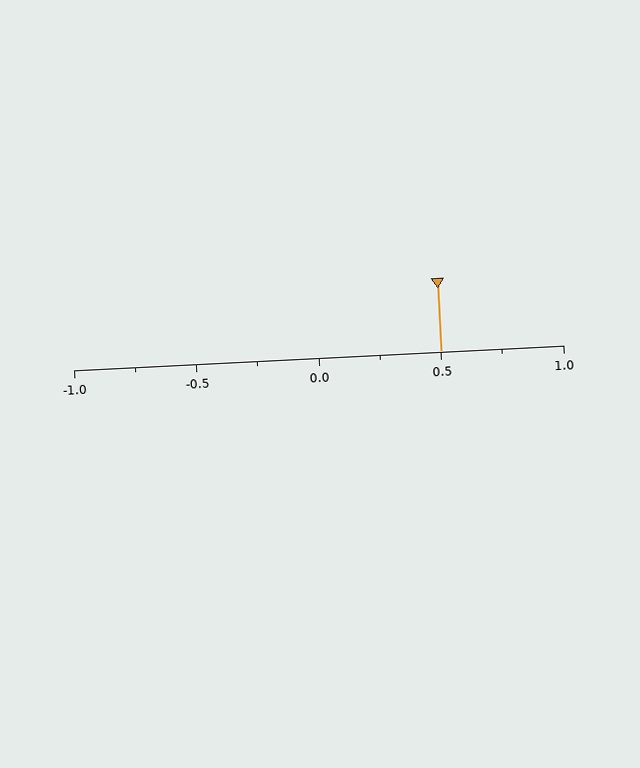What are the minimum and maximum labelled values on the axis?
The axis runs from -1.0 to 1.0.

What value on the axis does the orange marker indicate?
The marker indicates approximately 0.5.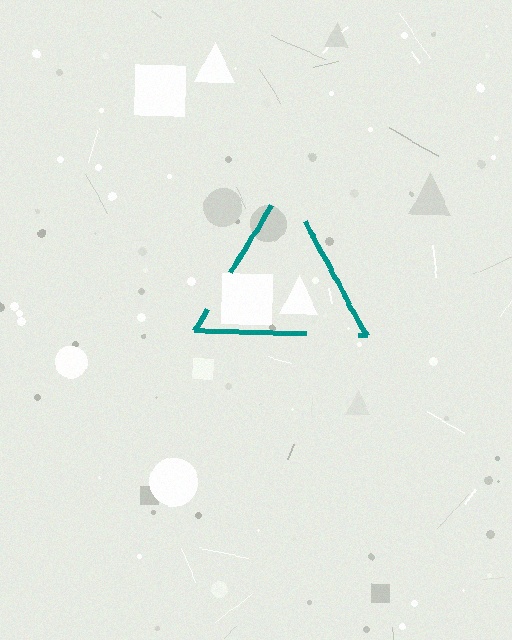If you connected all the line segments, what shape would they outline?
They would outline a triangle.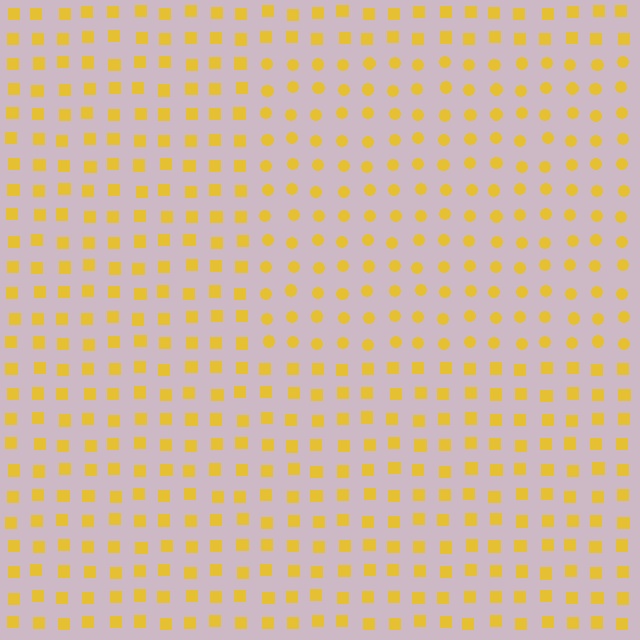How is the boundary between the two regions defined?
The boundary is defined by a change in element shape: circles inside vs. squares outside. All elements share the same color and spacing.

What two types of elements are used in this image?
The image uses circles inside the rectangle region and squares outside it.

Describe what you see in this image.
The image is filled with small yellow elements arranged in a uniform grid. A rectangle-shaped region contains circles, while the surrounding area contains squares. The boundary is defined purely by the change in element shape.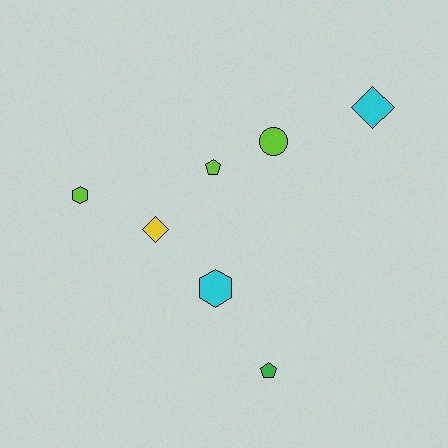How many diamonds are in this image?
There are 2 diamonds.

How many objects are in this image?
There are 7 objects.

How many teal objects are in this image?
There are no teal objects.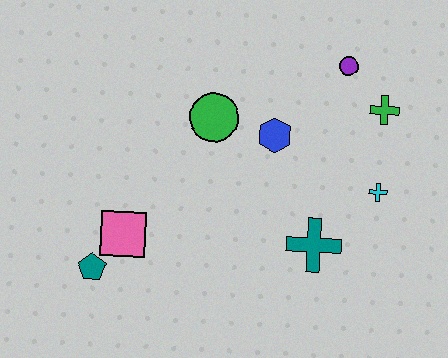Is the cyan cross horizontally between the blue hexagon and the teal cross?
No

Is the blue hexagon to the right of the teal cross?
No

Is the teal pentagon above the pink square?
No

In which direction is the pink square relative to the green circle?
The pink square is below the green circle.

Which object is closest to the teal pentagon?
The pink square is closest to the teal pentagon.